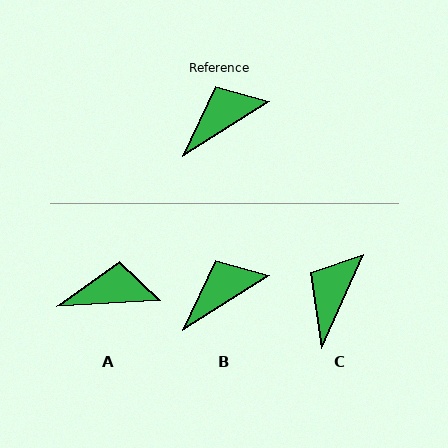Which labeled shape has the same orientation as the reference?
B.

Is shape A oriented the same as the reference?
No, it is off by about 29 degrees.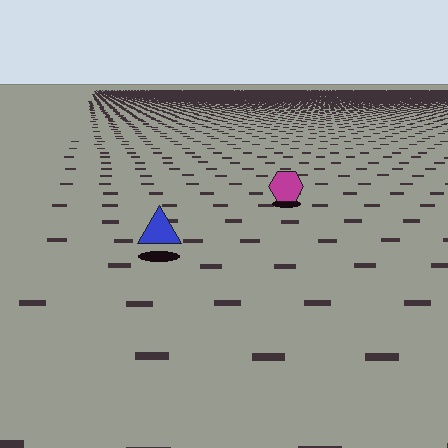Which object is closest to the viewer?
The blue triangle is closest. The texture marks near it are larger and more spread out.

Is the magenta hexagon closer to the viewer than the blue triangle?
No. The blue triangle is closer — you can tell from the texture gradient: the ground texture is coarser near it.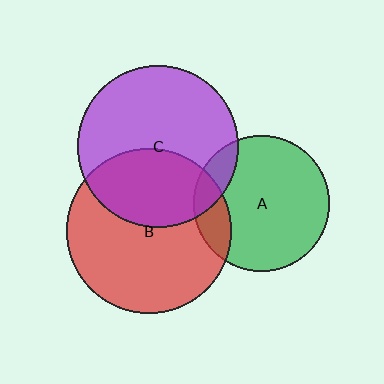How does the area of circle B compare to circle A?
Approximately 1.5 times.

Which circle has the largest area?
Circle B (red).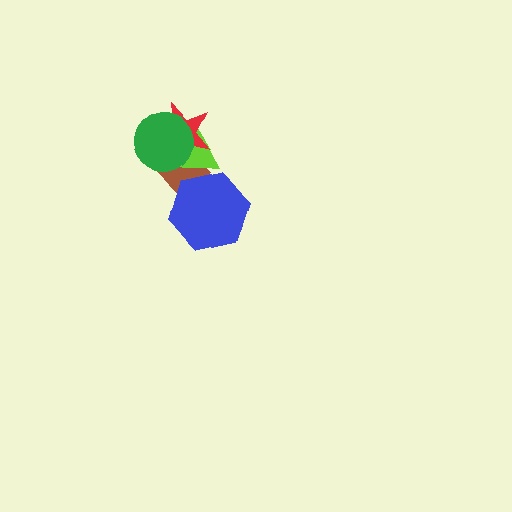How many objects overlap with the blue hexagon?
2 objects overlap with the blue hexagon.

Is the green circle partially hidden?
No, no other shape covers it.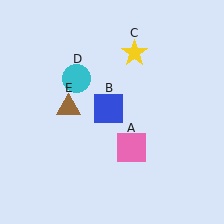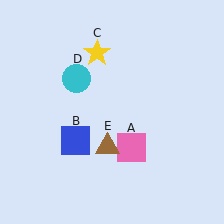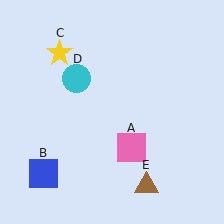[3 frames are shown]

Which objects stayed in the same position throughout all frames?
Pink square (object A) and cyan circle (object D) remained stationary.